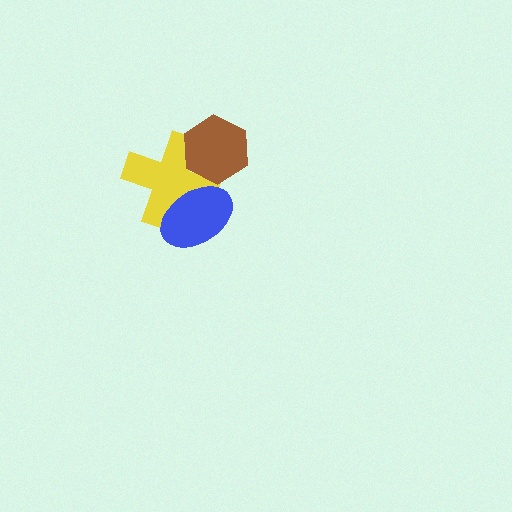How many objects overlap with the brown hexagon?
1 object overlaps with the brown hexagon.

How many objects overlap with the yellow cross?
2 objects overlap with the yellow cross.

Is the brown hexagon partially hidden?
No, no other shape covers it.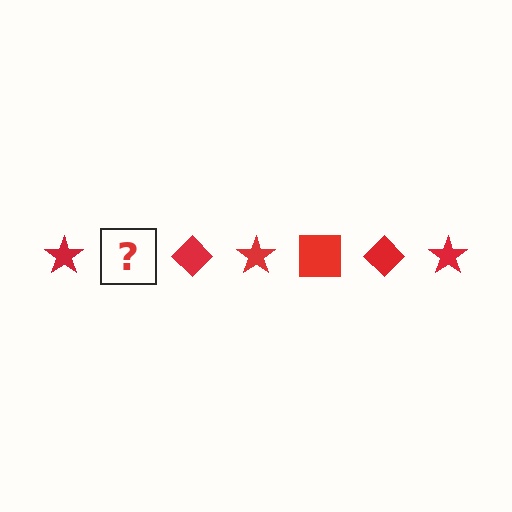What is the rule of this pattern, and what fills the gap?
The rule is that the pattern cycles through star, square, diamond shapes in red. The gap should be filled with a red square.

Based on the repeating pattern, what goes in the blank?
The blank should be a red square.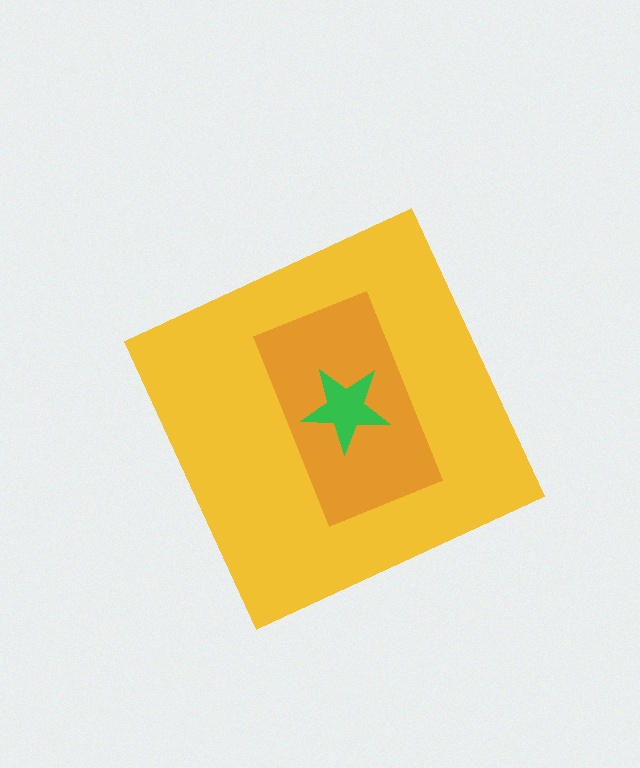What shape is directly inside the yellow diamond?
The orange rectangle.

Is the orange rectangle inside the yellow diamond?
Yes.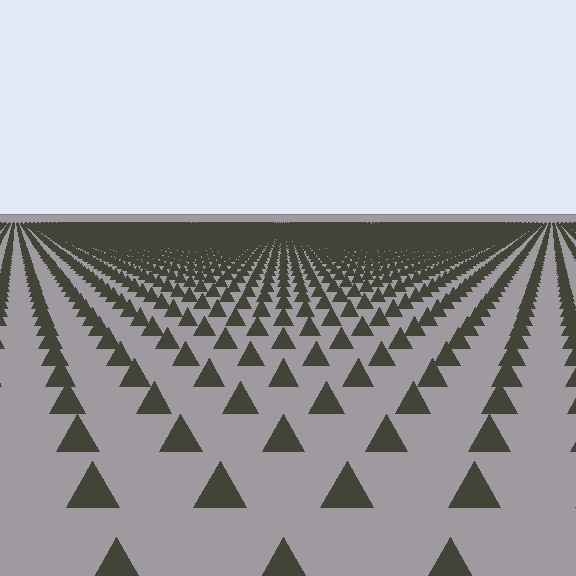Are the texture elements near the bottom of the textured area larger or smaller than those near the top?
Larger. Near the bottom, elements are closer to the viewer and appear at a bigger on-screen size.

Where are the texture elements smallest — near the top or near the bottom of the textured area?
Near the top.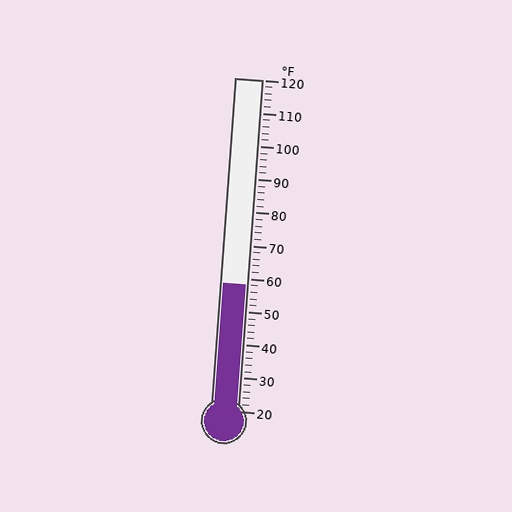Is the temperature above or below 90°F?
The temperature is below 90°F.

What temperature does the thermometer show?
The thermometer shows approximately 58°F.